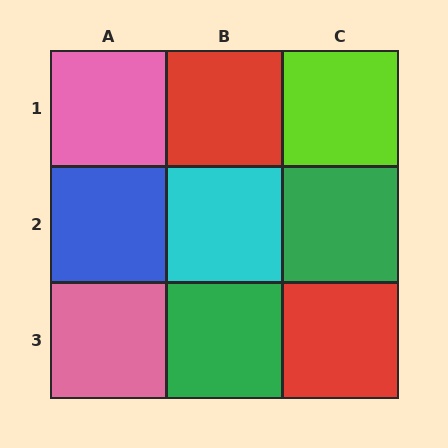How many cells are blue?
1 cell is blue.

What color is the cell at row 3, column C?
Red.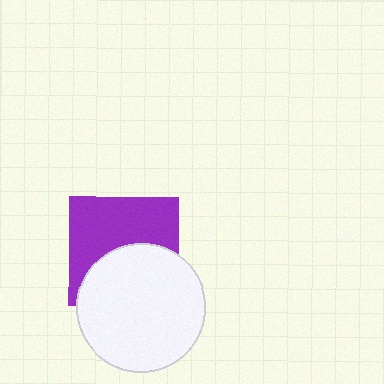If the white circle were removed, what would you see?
You would see the complete purple square.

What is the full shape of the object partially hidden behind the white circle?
The partially hidden object is a purple square.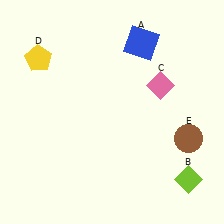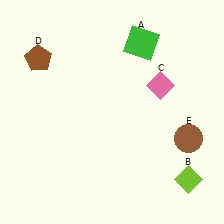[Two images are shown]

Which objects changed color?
A changed from blue to green. D changed from yellow to brown.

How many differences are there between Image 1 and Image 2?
There are 2 differences between the two images.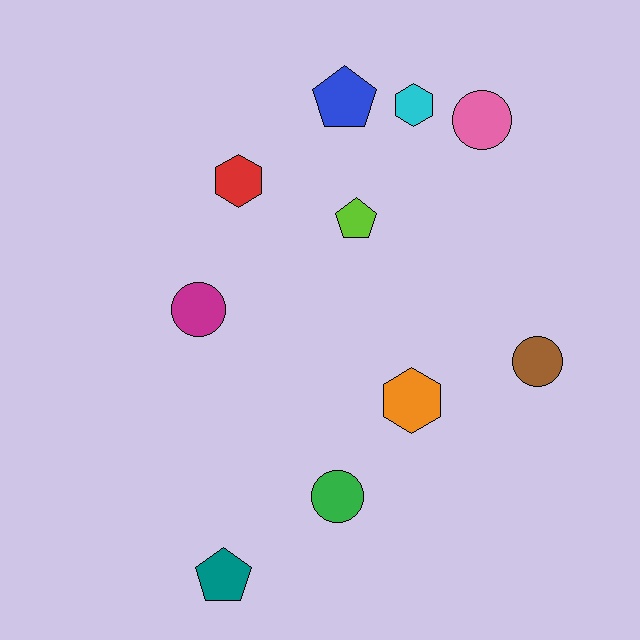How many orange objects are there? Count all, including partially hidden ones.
There is 1 orange object.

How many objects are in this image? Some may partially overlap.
There are 10 objects.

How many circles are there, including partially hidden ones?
There are 4 circles.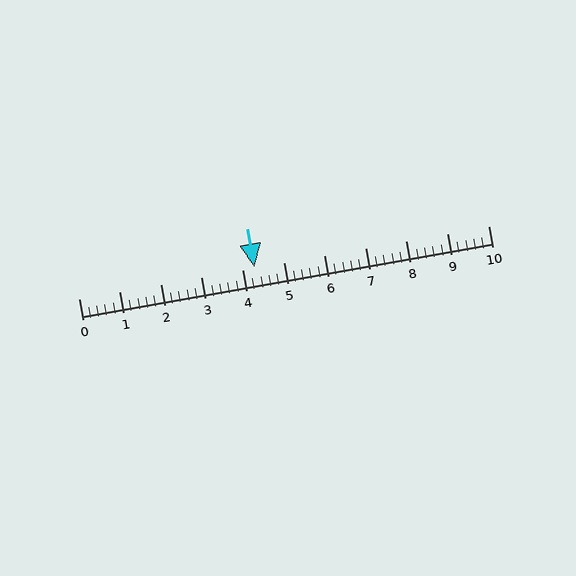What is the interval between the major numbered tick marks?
The major tick marks are spaced 1 units apart.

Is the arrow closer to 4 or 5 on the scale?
The arrow is closer to 4.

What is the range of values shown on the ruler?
The ruler shows values from 0 to 10.